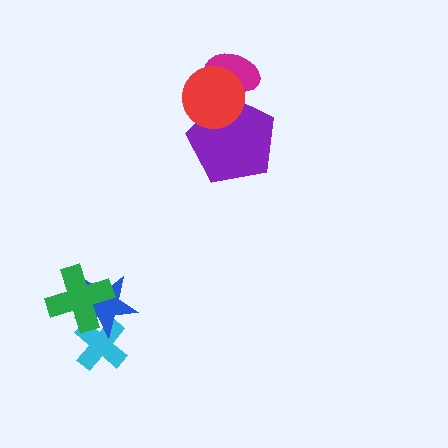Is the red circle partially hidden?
No, no other shape covers it.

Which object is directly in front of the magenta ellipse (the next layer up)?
The purple pentagon is directly in front of the magenta ellipse.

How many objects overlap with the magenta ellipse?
2 objects overlap with the magenta ellipse.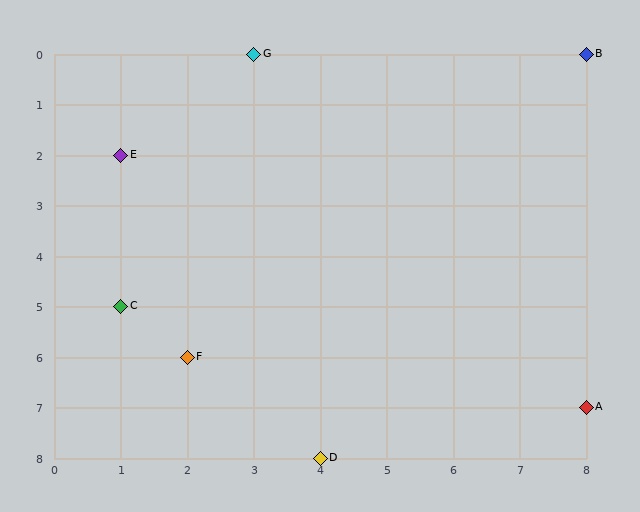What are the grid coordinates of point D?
Point D is at grid coordinates (4, 8).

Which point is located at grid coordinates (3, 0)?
Point G is at (3, 0).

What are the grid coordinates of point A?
Point A is at grid coordinates (8, 7).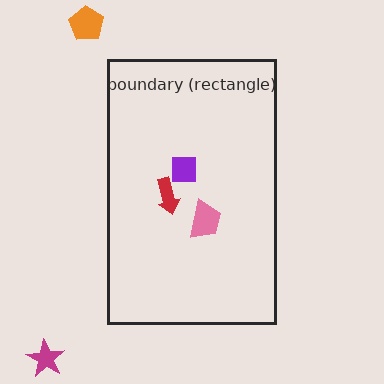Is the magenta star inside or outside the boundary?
Outside.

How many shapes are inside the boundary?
3 inside, 2 outside.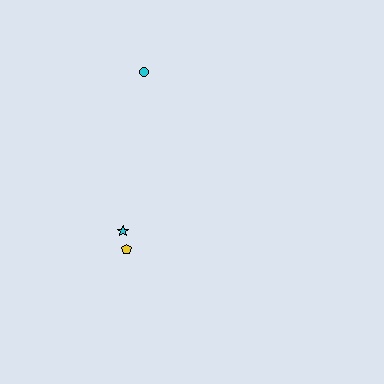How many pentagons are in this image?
There is 1 pentagon.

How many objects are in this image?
There are 3 objects.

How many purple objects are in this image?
There are no purple objects.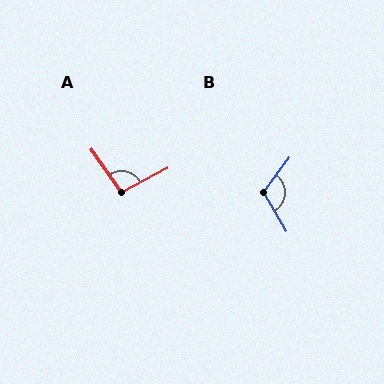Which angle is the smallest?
A, at approximately 97 degrees.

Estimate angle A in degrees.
Approximately 97 degrees.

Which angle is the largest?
B, at approximately 113 degrees.